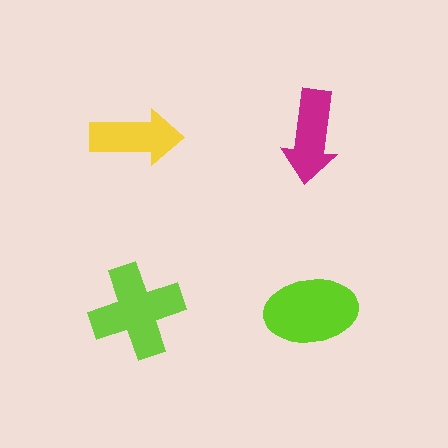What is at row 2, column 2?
A lime ellipse.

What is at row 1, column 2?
A magenta arrow.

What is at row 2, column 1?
A lime cross.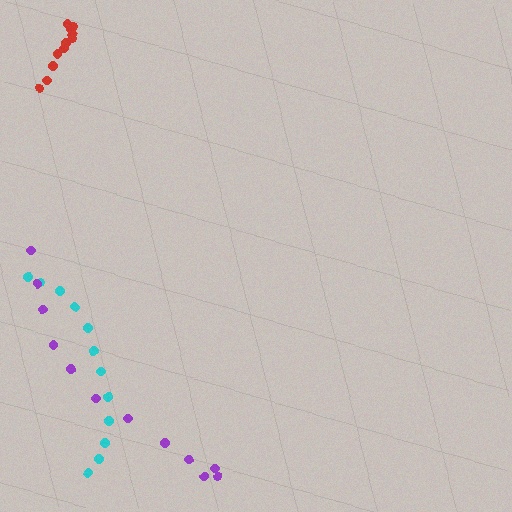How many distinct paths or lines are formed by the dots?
There are 3 distinct paths.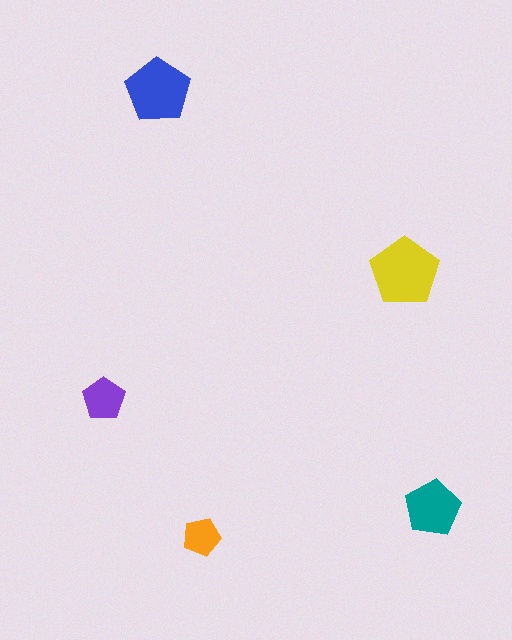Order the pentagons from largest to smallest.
the yellow one, the blue one, the teal one, the purple one, the orange one.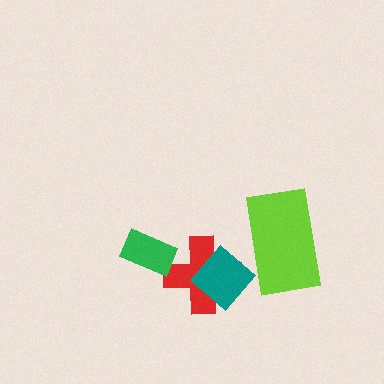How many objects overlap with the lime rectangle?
1 object overlaps with the lime rectangle.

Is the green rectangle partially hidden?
No, no other shape covers it.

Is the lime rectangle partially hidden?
Yes, it is partially covered by another shape.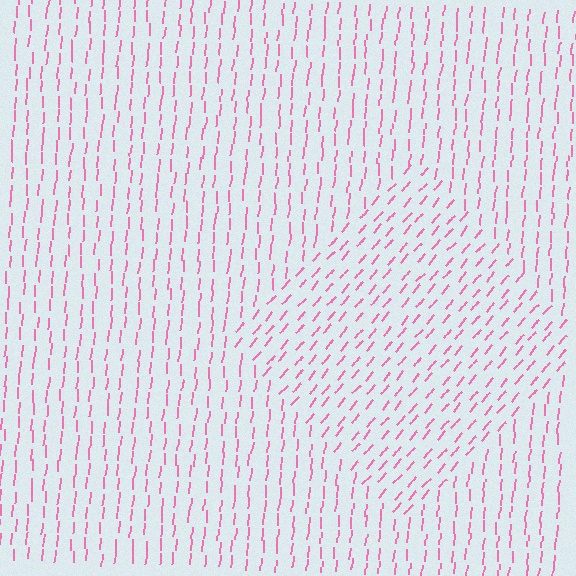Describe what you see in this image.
The image is filled with small pink line segments. A diamond region in the image has lines oriented differently from the surrounding lines, creating a visible texture boundary.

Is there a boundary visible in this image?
Yes, there is a texture boundary formed by a change in line orientation.